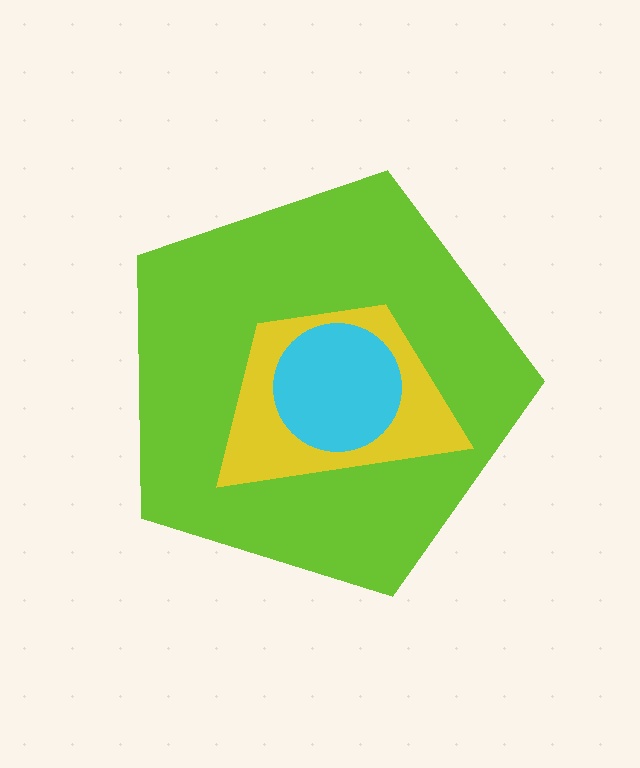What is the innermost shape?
The cyan circle.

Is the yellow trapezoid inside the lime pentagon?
Yes.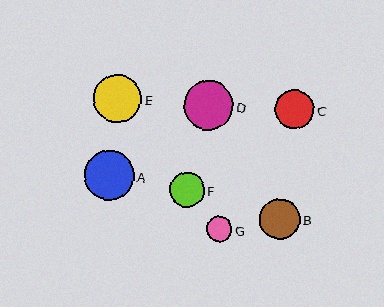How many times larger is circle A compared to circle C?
Circle A is approximately 1.3 times the size of circle C.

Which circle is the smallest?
Circle G is the smallest with a size of approximately 26 pixels.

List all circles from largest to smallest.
From largest to smallest: A, D, E, B, C, F, G.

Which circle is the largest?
Circle A is the largest with a size of approximately 50 pixels.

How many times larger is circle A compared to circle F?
Circle A is approximately 1.4 times the size of circle F.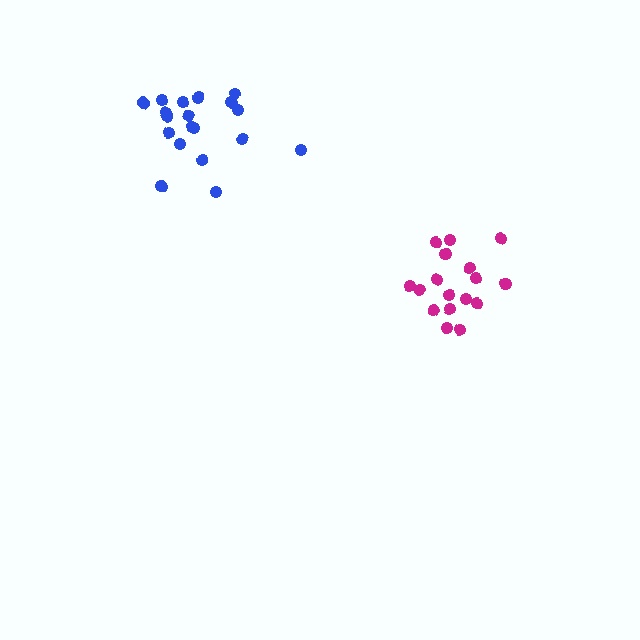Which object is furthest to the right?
The magenta cluster is rightmost.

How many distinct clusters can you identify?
There are 2 distinct clusters.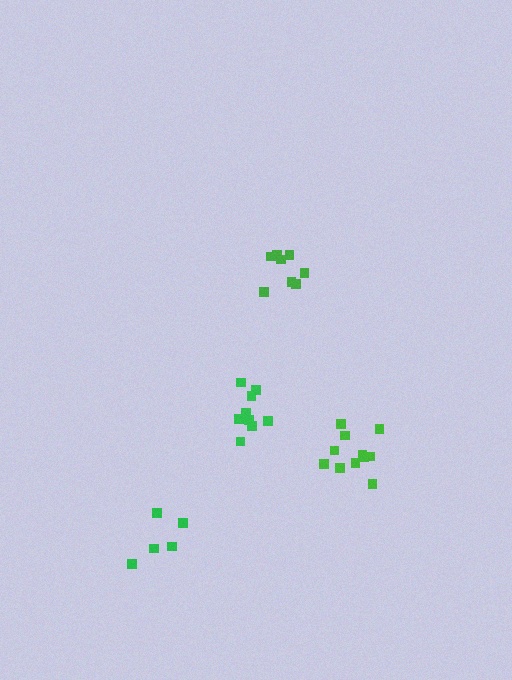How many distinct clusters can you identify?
There are 4 distinct clusters.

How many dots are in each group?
Group 1: 5 dots, Group 2: 8 dots, Group 3: 9 dots, Group 4: 11 dots (33 total).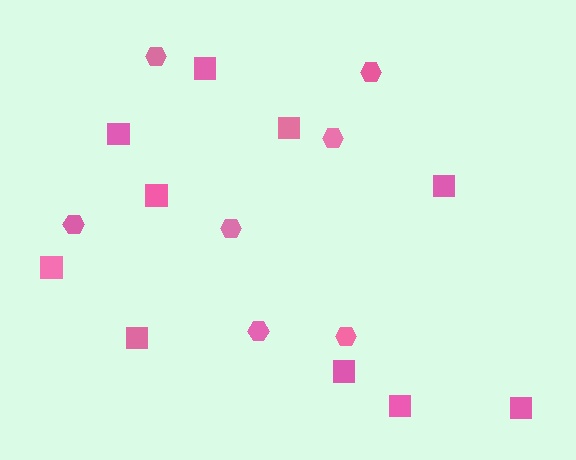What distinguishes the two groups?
There are 2 groups: one group of hexagons (7) and one group of squares (10).